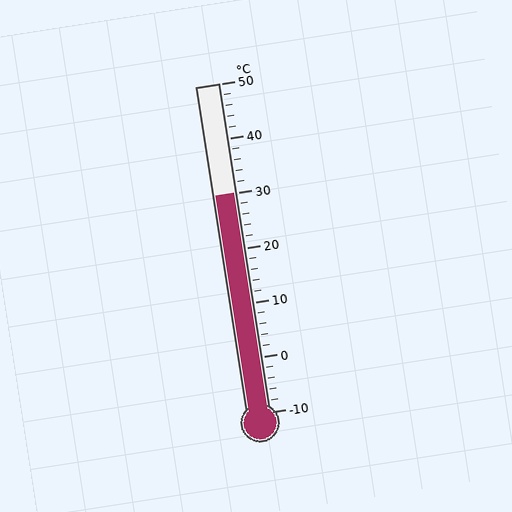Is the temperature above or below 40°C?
The temperature is below 40°C.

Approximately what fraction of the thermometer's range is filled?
The thermometer is filled to approximately 65% of its range.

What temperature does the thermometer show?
The thermometer shows approximately 30°C.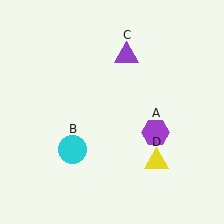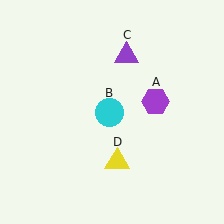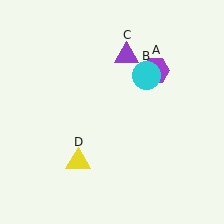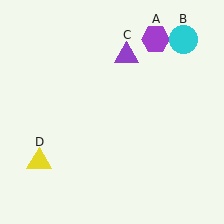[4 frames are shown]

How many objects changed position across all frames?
3 objects changed position: purple hexagon (object A), cyan circle (object B), yellow triangle (object D).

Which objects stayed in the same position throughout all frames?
Purple triangle (object C) remained stationary.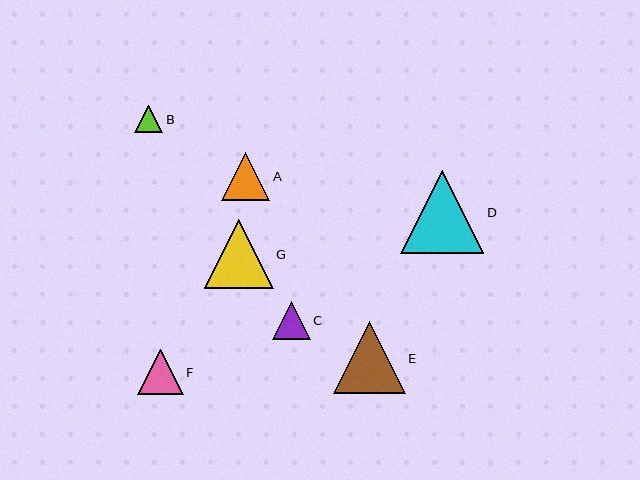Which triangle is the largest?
Triangle D is the largest with a size of approximately 83 pixels.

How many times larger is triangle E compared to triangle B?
Triangle E is approximately 2.6 times the size of triangle B.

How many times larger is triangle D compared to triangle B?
Triangle D is approximately 3.0 times the size of triangle B.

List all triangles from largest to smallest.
From largest to smallest: D, E, G, A, F, C, B.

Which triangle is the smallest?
Triangle B is the smallest with a size of approximately 28 pixels.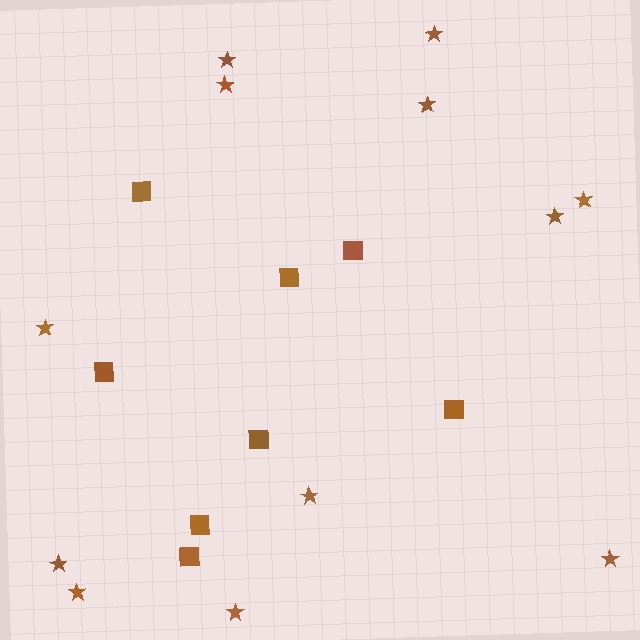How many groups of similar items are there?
There are 2 groups: one group of squares (8) and one group of stars (12).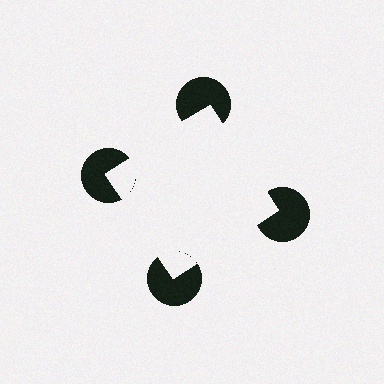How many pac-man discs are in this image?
There are 4 — one at each vertex of the illusory square.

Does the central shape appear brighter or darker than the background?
It typically appears slightly brighter than the background, even though no actual brightness change is drawn.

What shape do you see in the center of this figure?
An illusory square — its edges are inferred from the aligned wedge cuts in the pac-man discs, not physically drawn.